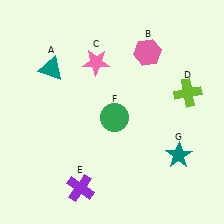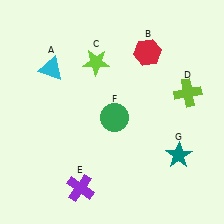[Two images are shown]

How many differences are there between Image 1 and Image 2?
There are 3 differences between the two images.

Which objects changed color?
A changed from teal to cyan. B changed from pink to red. C changed from pink to lime.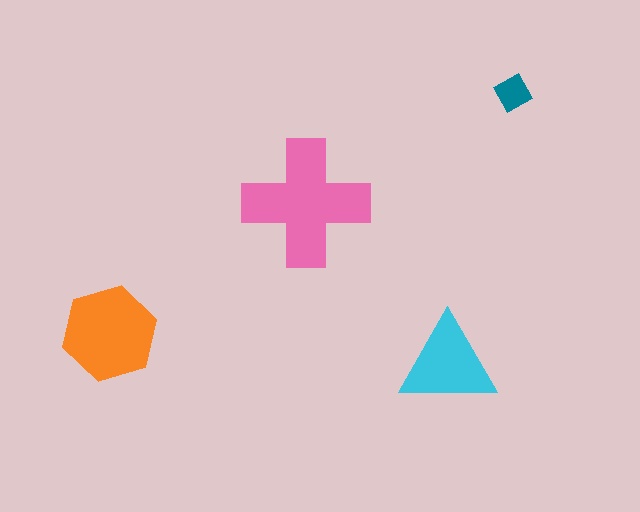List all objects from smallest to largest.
The teal diamond, the cyan triangle, the orange hexagon, the pink cross.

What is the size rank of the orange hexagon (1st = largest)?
2nd.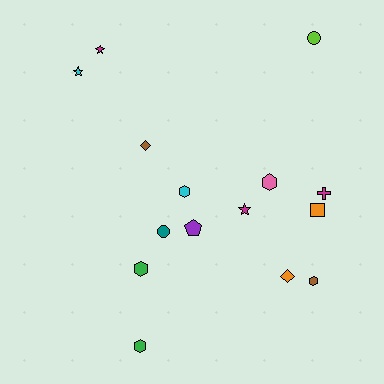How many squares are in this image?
There is 1 square.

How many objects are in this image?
There are 15 objects.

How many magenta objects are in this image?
There are 3 magenta objects.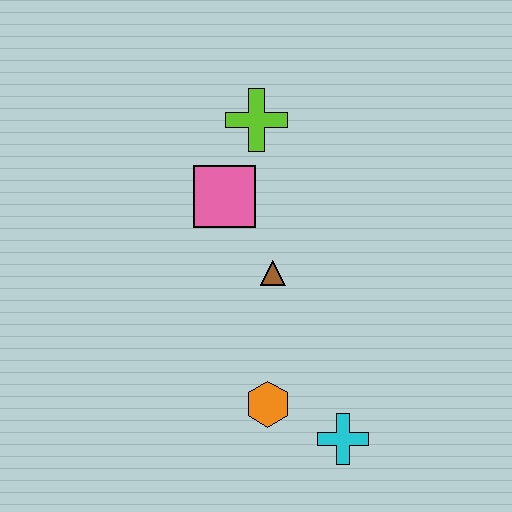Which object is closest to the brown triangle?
The pink square is closest to the brown triangle.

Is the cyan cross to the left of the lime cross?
No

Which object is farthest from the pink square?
The cyan cross is farthest from the pink square.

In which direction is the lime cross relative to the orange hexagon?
The lime cross is above the orange hexagon.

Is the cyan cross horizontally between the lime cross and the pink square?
No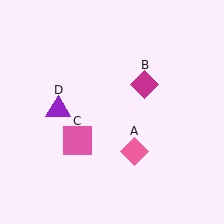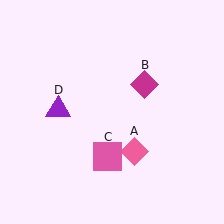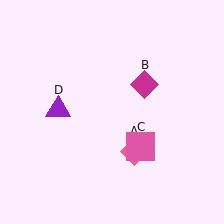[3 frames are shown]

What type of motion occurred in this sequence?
The pink square (object C) rotated counterclockwise around the center of the scene.